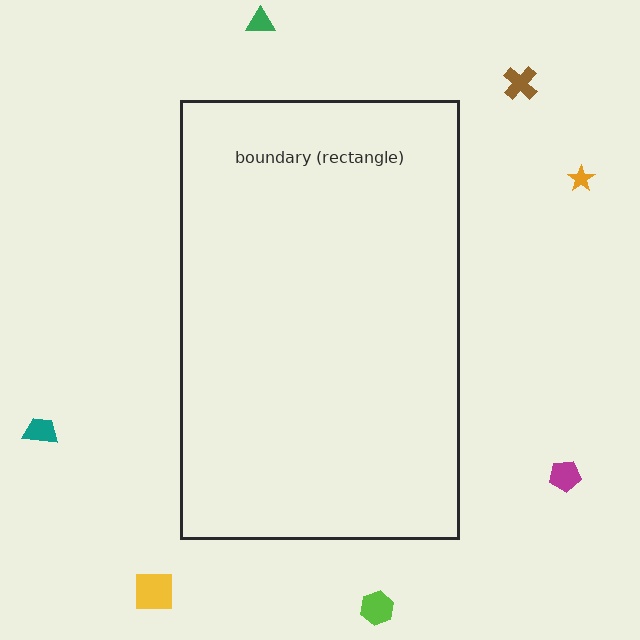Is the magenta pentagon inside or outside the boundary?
Outside.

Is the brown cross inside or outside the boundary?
Outside.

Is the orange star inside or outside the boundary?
Outside.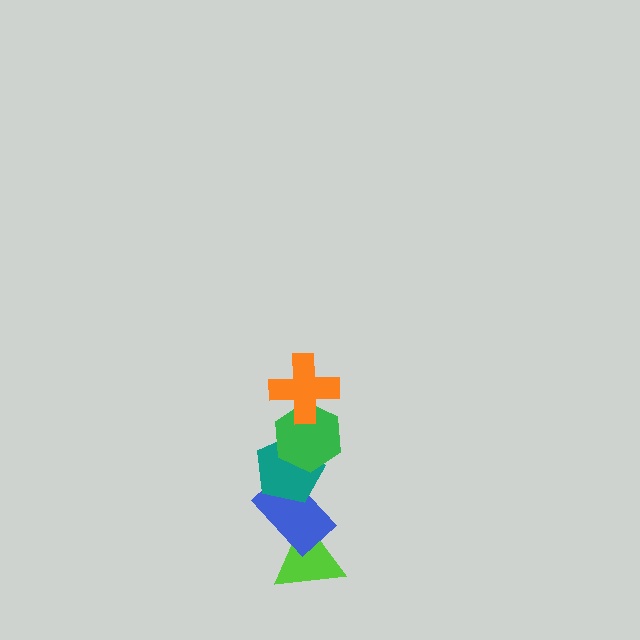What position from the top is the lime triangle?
The lime triangle is 5th from the top.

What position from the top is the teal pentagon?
The teal pentagon is 3rd from the top.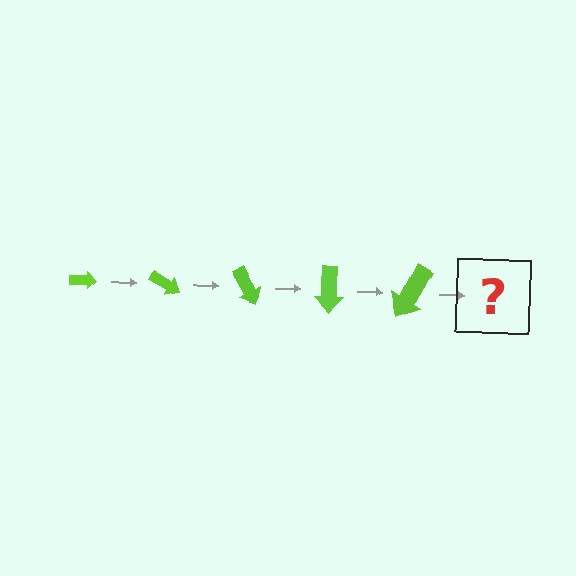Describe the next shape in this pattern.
It should be an arrow, larger than the previous one and rotated 150 degrees from the start.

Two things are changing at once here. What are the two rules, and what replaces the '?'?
The two rules are that the arrow grows larger each step and it rotates 30 degrees each step. The '?' should be an arrow, larger than the previous one and rotated 150 degrees from the start.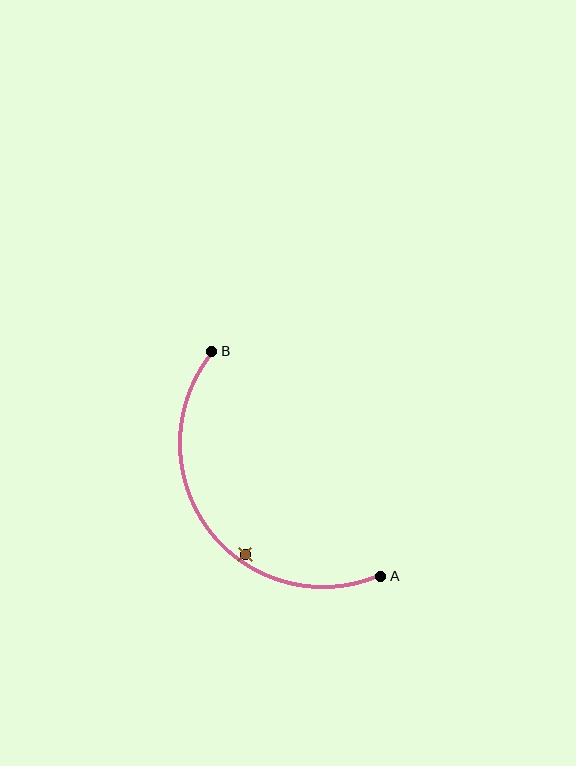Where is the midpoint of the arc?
The arc midpoint is the point on the curve farthest from the straight line joining A and B. It sits below and to the left of that line.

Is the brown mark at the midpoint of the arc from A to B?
No — the brown mark does not lie on the arc at all. It sits slightly inside the curve.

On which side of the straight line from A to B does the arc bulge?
The arc bulges below and to the left of the straight line connecting A and B.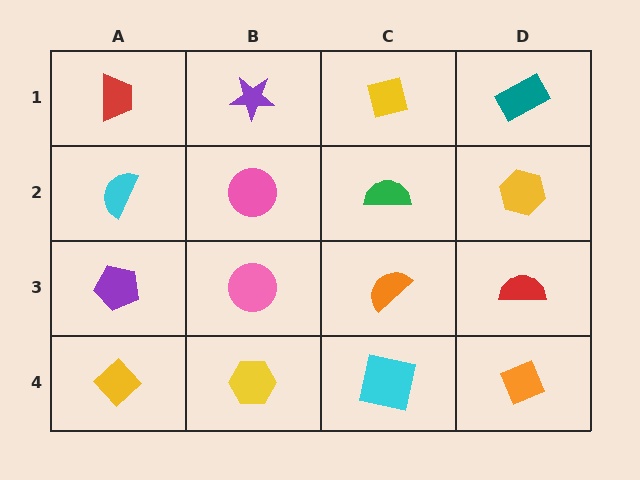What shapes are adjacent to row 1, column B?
A pink circle (row 2, column B), a red trapezoid (row 1, column A), a yellow square (row 1, column C).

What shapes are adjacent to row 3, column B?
A pink circle (row 2, column B), a yellow hexagon (row 4, column B), a purple pentagon (row 3, column A), an orange semicircle (row 3, column C).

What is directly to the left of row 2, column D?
A green semicircle.